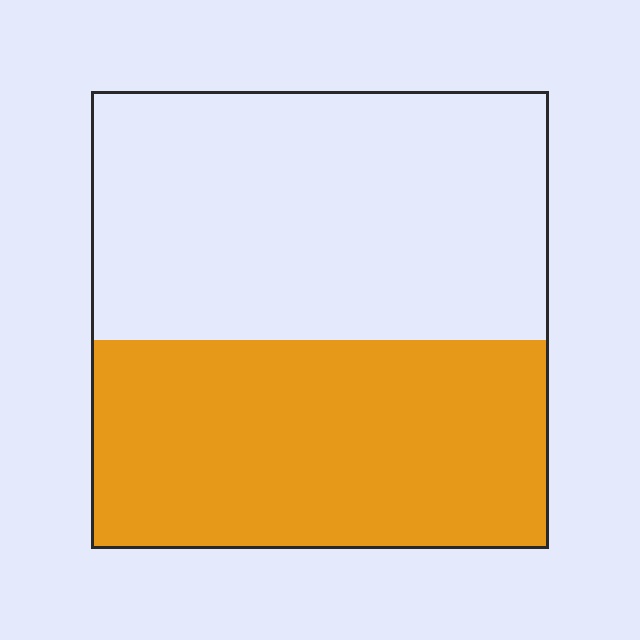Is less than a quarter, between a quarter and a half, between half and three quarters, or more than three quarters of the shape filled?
Between a quarter and a half.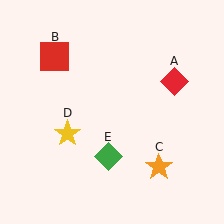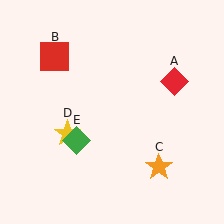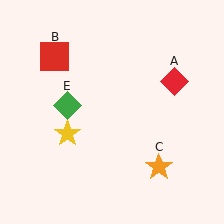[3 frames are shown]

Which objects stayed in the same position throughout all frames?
Red diamond (object A) and red square (object B) and orange star (object C) and yellow star (object D) remained stationary.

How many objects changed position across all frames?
1 object changed position: green diamond (object E).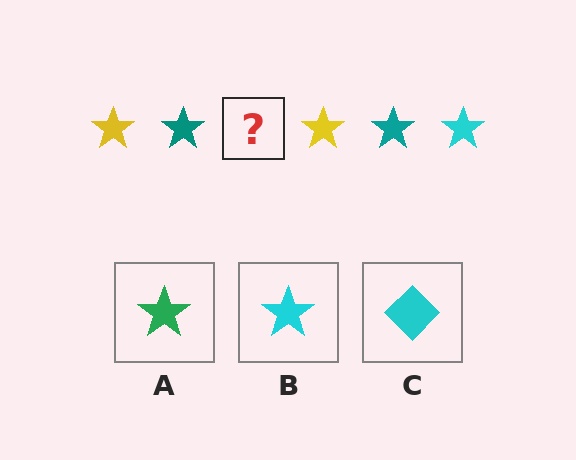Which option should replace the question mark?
Option B.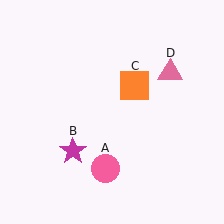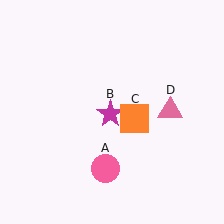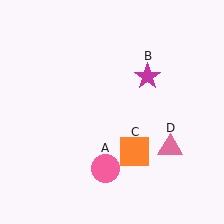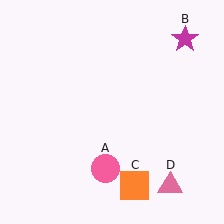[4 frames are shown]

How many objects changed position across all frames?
3 objects changed position: magenta star (object B), orange square (object C), pink triangle (object D).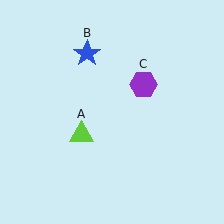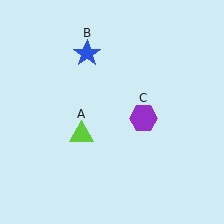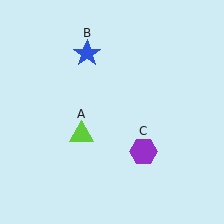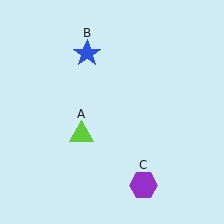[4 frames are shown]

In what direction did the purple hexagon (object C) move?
The purple hexagon (object C) moved down.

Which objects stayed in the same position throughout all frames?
Lime triangle (object A) and blue star (object B) remained stationary.